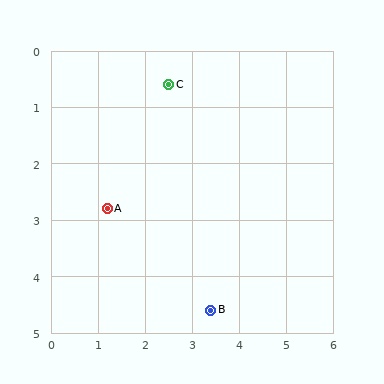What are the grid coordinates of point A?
Point A is at approximately (1.2, 2.8).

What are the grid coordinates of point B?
Point B is at approximately (3.4, 4.6).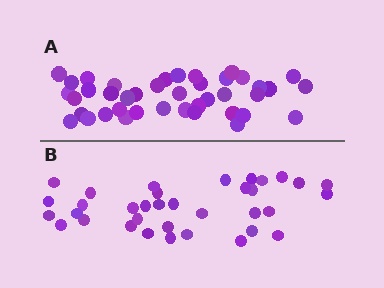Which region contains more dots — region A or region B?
Region A (the top region) has more dots.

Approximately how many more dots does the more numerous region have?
Region A has about 6 more dots than region B.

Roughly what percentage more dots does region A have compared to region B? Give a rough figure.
About 15% more.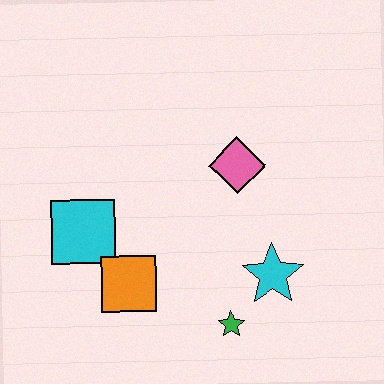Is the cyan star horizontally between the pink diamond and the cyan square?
No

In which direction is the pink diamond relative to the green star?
The pink diamond is above the green star.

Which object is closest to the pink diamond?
The cyan star is closest to the pink diamond.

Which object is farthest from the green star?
The cyan square is farthest from the green star.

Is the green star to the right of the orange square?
Yes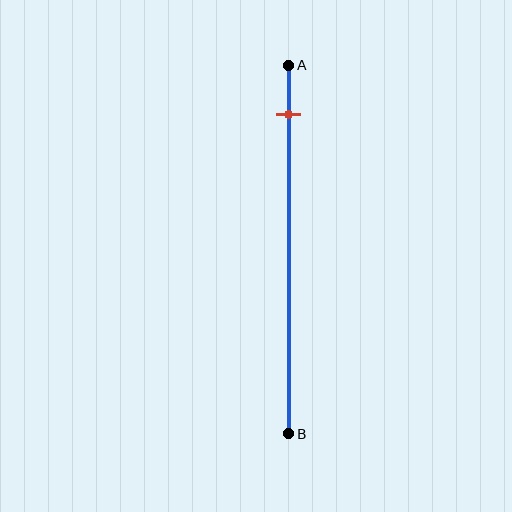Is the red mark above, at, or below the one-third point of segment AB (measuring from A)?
The red mark is above the one-third point of segment AB.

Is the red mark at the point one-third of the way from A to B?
No, the mark is at about 15% from A, not at the 33% one-third point.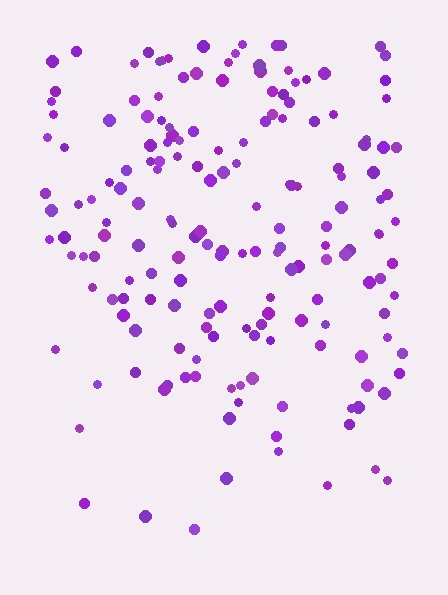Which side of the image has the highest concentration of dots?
The top.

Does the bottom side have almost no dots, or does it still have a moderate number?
Still a moderate number, just noticeably fewer than the top.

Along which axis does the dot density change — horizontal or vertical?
Vertical.